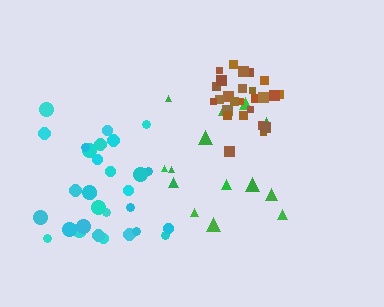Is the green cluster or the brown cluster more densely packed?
Brown.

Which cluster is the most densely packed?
Brown.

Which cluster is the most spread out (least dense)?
Green.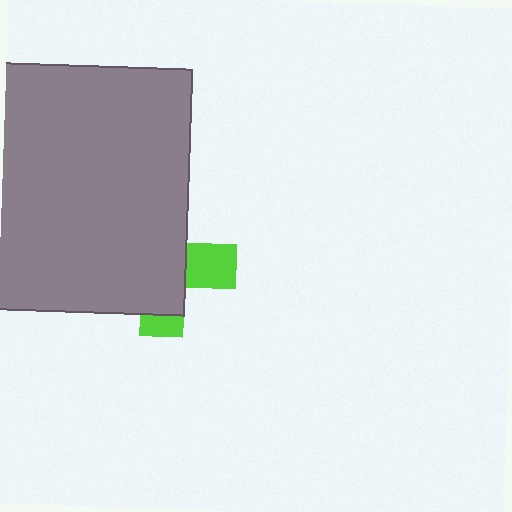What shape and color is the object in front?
The object in front is a gray square.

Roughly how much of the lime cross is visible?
A small part of it is visible (roughly 28%).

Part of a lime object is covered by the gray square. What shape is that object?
It is a cross.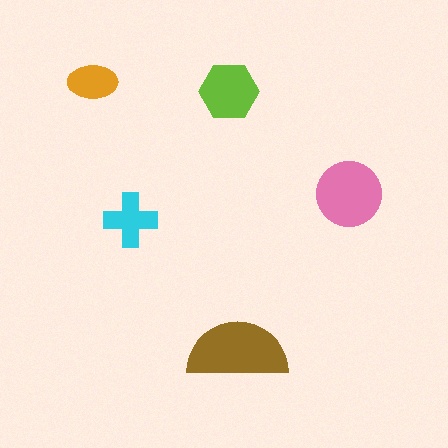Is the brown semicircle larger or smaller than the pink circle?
Larger.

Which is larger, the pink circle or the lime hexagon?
The pink circle.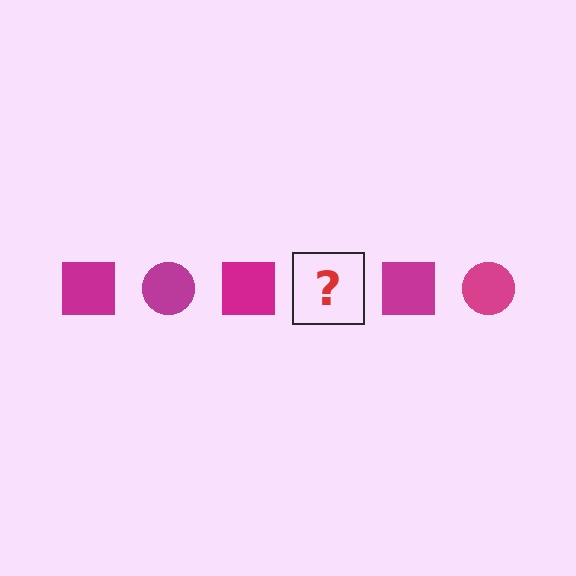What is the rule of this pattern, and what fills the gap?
The rule is that the pattern cycles through square, circle shapes in magenta. The gap should be filled with a magenta circle.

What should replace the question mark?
The question mark should be replaced with a magenta circle.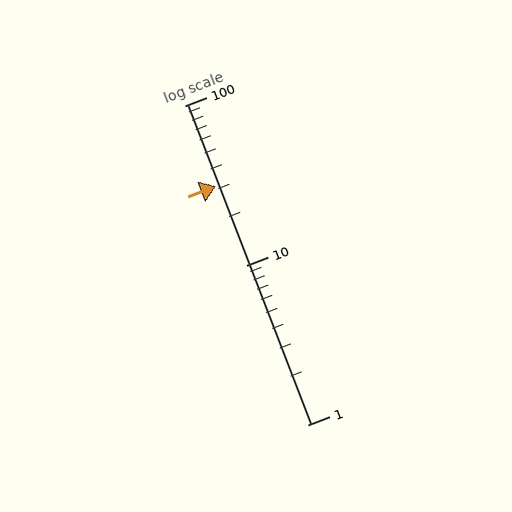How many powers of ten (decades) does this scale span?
The scale spans 2 decades, from 1 to 100.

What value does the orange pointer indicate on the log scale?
The pointer indicates approximately 31.